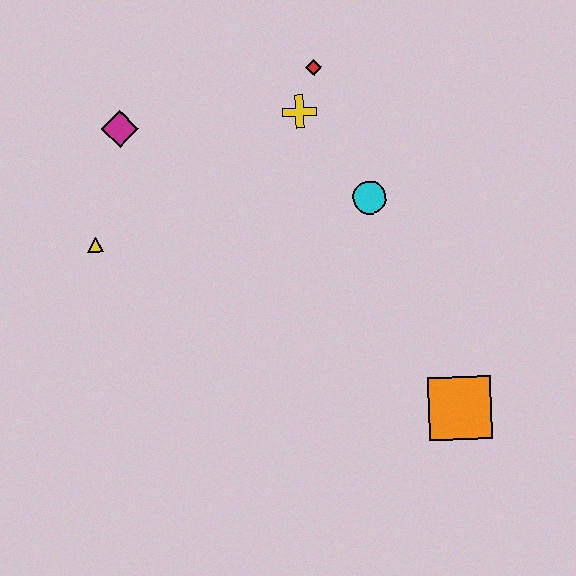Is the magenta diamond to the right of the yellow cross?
No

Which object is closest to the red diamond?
The yellow cross is closest to the red diamond.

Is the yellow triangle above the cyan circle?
No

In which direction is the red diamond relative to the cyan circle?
The red diamond is above the cyan circle.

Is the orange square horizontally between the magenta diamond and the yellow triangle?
No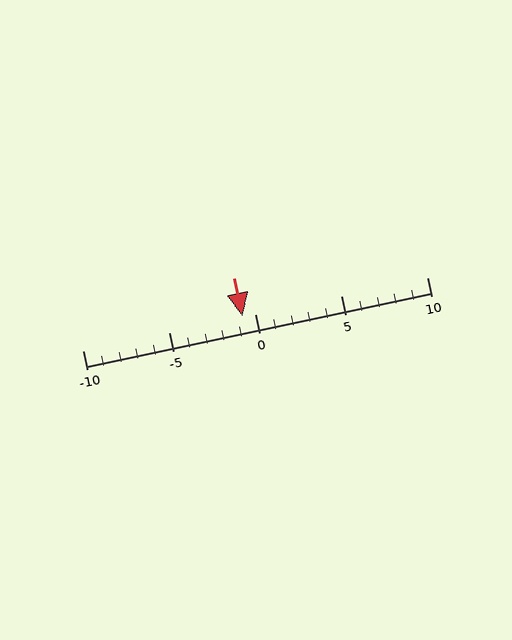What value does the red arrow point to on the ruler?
The red arrow points to approximately -1.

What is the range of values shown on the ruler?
The ruler shows values from -10 to 10.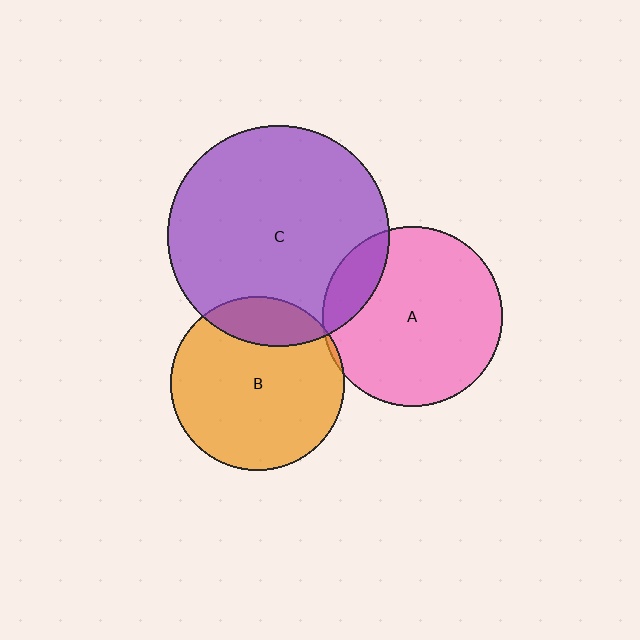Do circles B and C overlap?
Yes.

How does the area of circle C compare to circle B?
Approximately 1.6 times.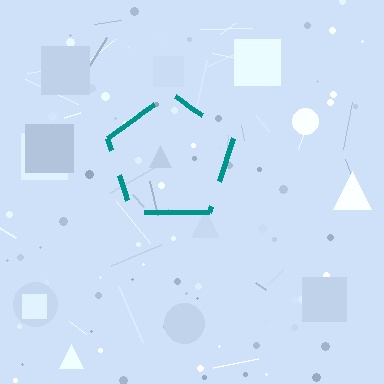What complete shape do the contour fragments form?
The contour fragments form a pentagon.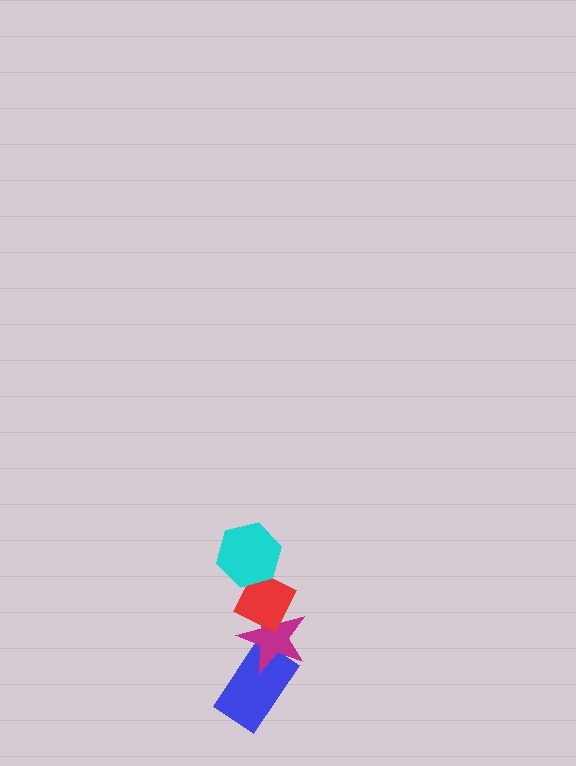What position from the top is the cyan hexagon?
The cyan hexagon is 1st from the top.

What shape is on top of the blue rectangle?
The magenta star is on top of the blue rectangle.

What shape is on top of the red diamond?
The cyan hexagon is on top of the red diamond.